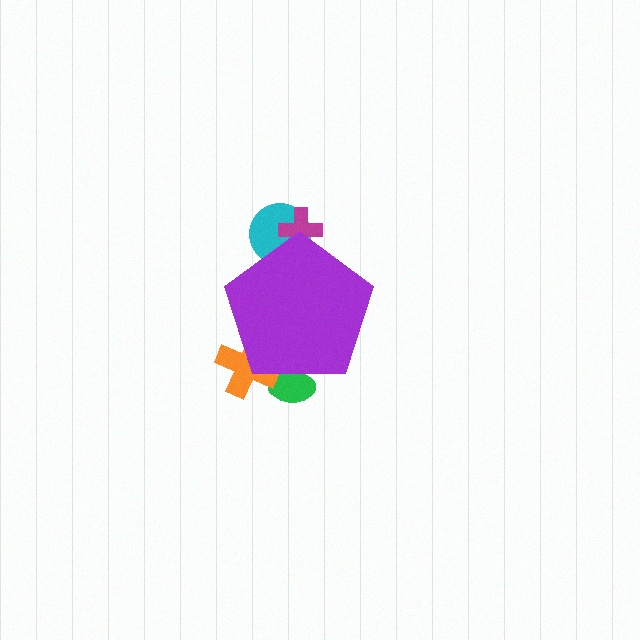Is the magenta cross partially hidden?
Yes, the magenta cross is partially hidden behind the purple pentagon.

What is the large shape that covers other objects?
A purple pentagon.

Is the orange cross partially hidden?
Yes, the orange cross is partially hidden behind the purple pentagon.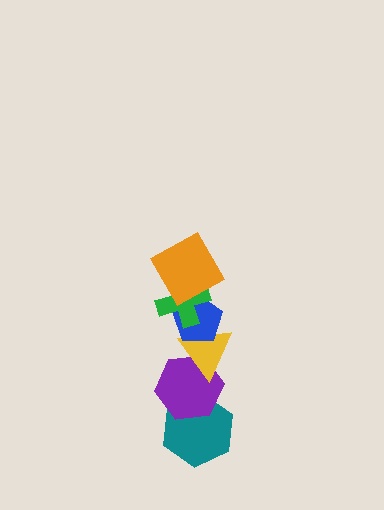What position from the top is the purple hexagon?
The purple hexagon is 5th from the top.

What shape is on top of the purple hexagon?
The yellow triangle is on top of the purple hexagon.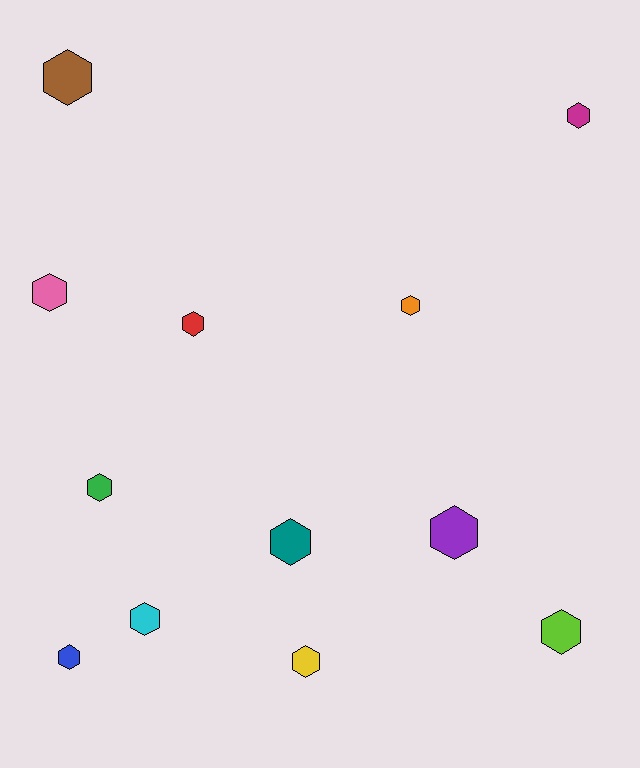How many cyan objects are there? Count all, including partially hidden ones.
There is 1 cyan object.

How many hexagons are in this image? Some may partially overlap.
There are 12 hexagons.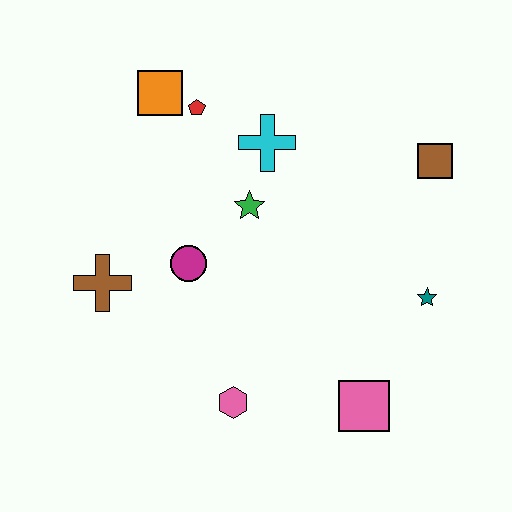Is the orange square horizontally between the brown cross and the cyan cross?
Yes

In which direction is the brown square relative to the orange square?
The brown square is to the right of the orange square.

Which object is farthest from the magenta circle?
The brown square is farthest from the magenta circle.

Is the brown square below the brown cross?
No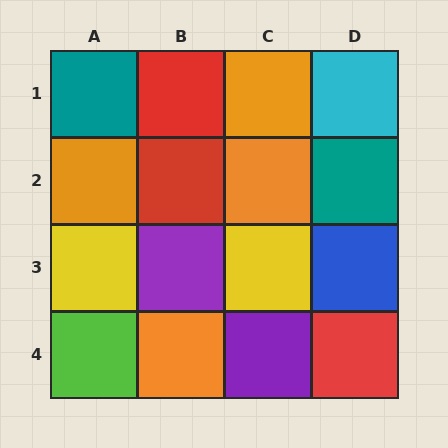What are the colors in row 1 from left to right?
Teal, red, orange, cyan.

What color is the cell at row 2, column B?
Red.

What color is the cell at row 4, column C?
Purple.